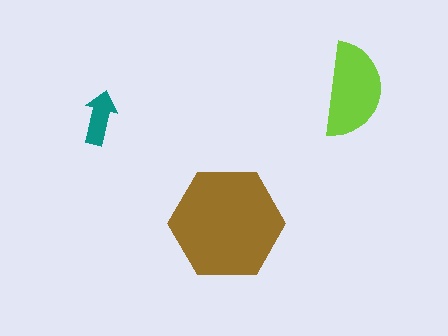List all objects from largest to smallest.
The brown hexagon, the lime semicircle, the teal arrow.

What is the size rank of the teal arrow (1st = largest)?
3rd.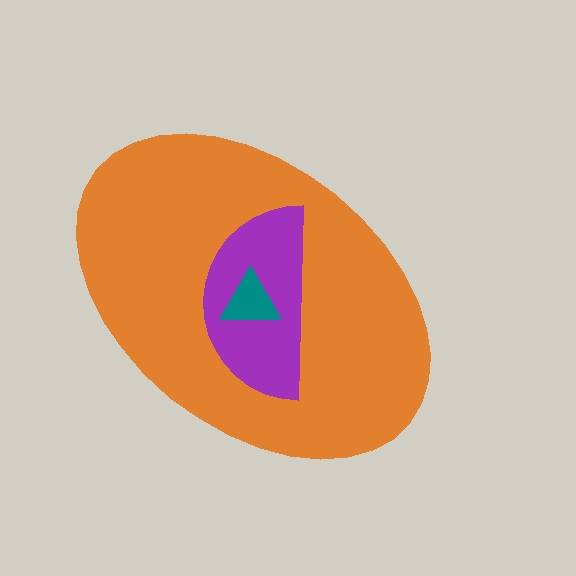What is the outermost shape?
The orange ellipse.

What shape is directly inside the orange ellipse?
The purple semicircle.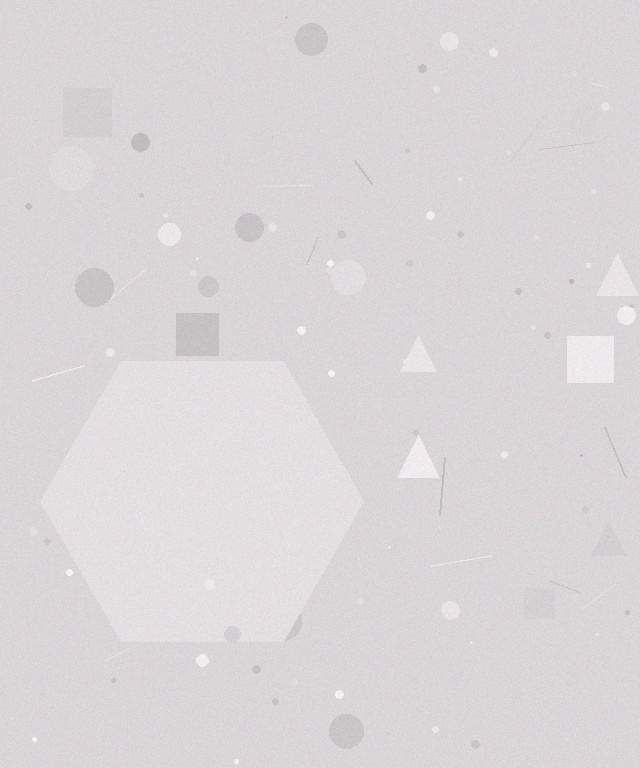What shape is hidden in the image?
A hexagon is hidden in the image.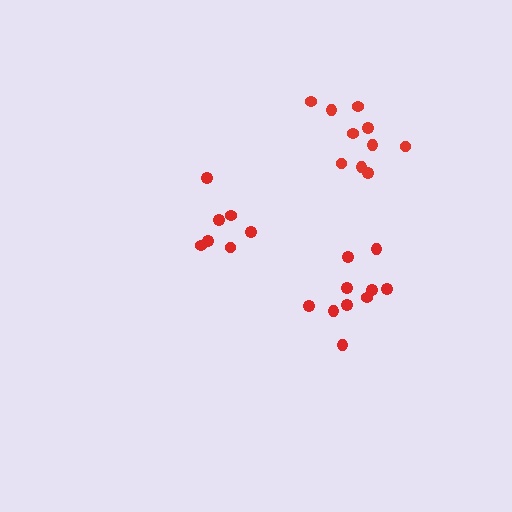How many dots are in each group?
Group 1: 7 dots, Group 2: 10 dots, Group 3: 10 dots (27 total).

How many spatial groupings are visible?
There are 3 spatial groupings.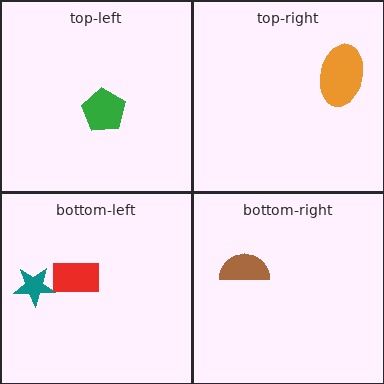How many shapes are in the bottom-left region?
2.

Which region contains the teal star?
The bottom-left region.